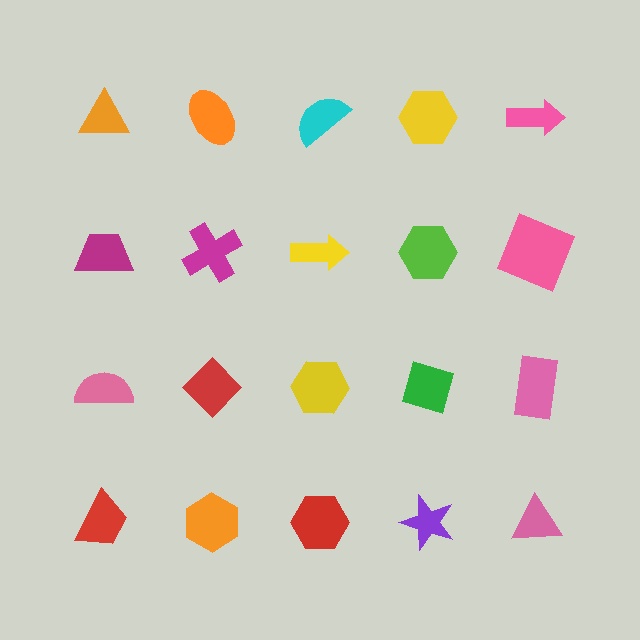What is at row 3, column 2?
A red diamond.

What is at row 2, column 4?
A lime hexagon.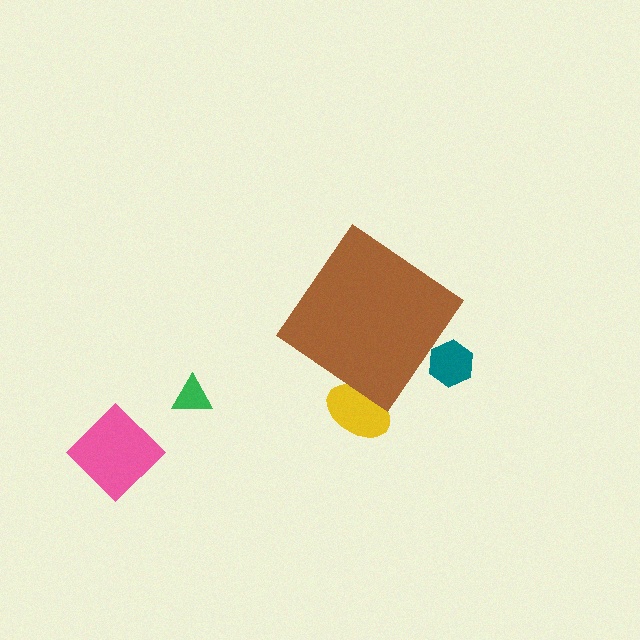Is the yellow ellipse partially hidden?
Yes, the yellow ellipse is partially hidden behind the brown diamond.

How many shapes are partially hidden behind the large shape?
2 shapes are partially hidden.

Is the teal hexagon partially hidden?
Yes, the teal hexagon is partially hidden behind the brown diamond.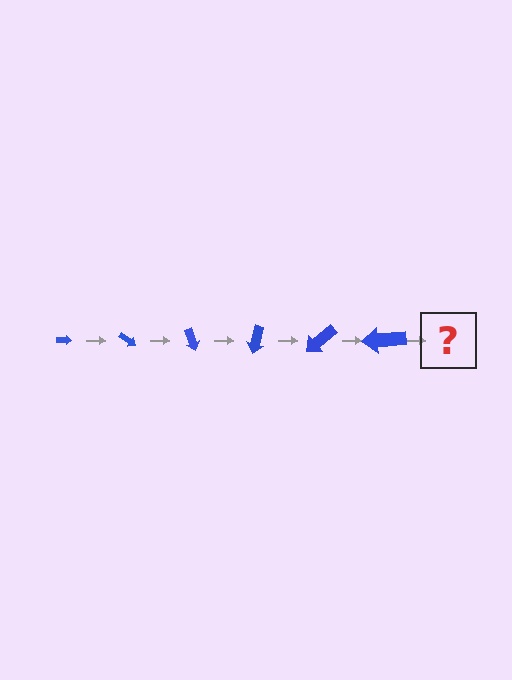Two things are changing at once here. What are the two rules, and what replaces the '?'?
The two rules are that the arrow grows larger each step and it rotates 35 degrees each step. The '?' should be an arrow, larger than the previous one and rotated 210 degrees from the start.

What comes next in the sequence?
The next element should be an arrow, larger than the previous one and rotated 210 degrees from the start.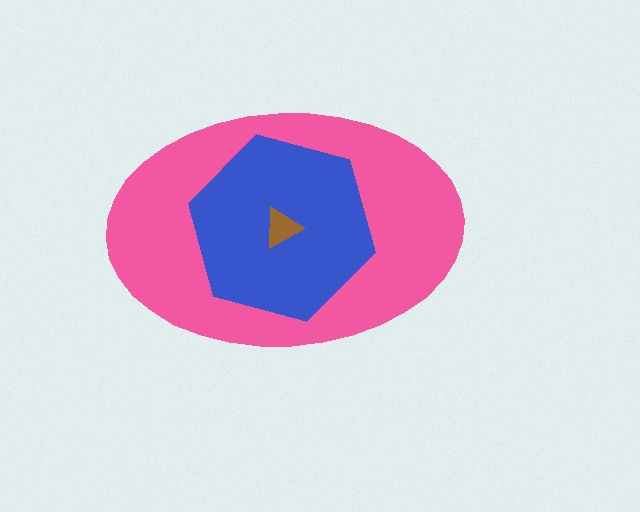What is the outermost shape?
The pink ellipse.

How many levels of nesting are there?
3.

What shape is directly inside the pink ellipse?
The blue hexagon.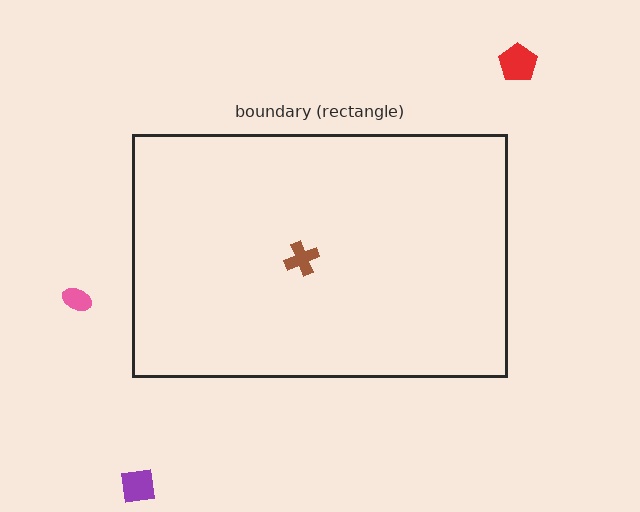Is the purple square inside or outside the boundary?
Outside.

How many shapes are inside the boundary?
1 inside, 3 outside.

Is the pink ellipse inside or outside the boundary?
Outside.